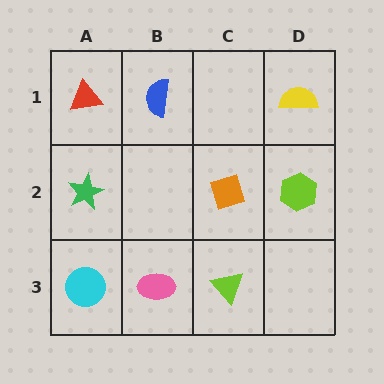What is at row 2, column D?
A lime hexagon.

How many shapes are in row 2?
3 shapes.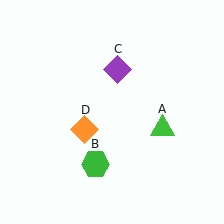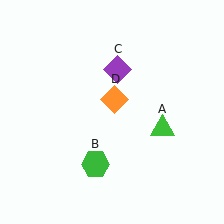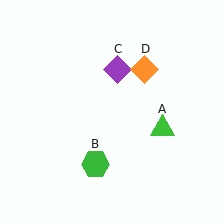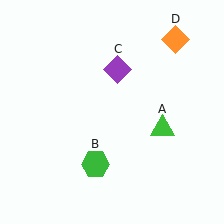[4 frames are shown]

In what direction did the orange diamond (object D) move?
The orange diamond (object D) moved up and to the right.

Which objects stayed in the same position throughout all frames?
Green triangle (object A) and green hexagon (object B) and purple diamond (object C) remained stationary.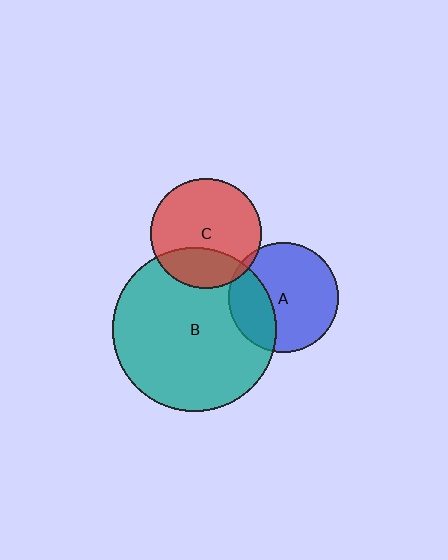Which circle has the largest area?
Circle B (teal).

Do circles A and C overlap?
Yes.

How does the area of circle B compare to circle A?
Approximately 2.2 times.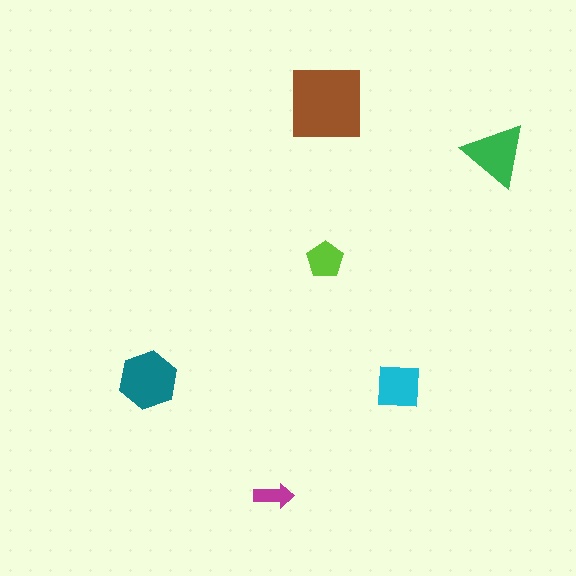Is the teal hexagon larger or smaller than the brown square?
Smaller.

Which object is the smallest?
The magenta arrow.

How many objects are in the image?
There are 6 objects in the image.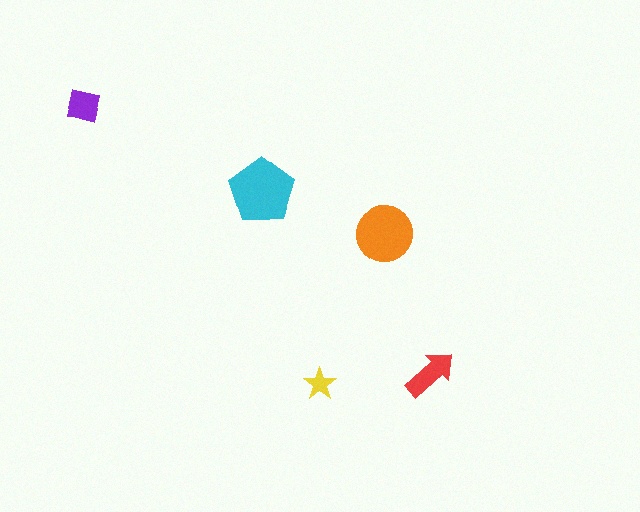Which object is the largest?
The cyan pentagon.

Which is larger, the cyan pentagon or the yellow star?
The cyan pentagon.